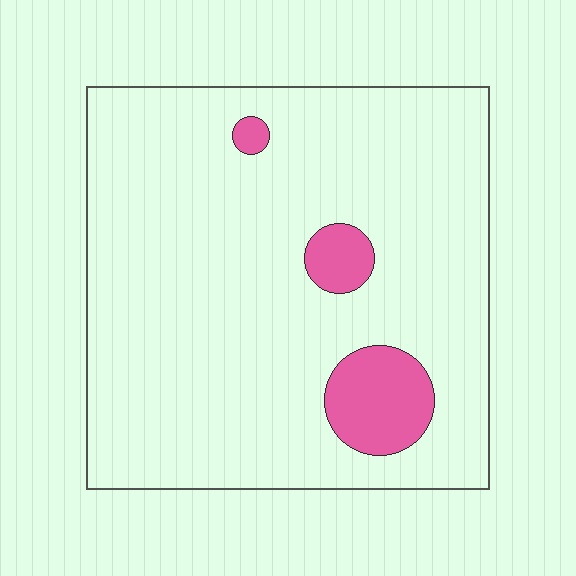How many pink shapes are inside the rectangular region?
3.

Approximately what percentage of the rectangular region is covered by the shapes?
Approximately 10%.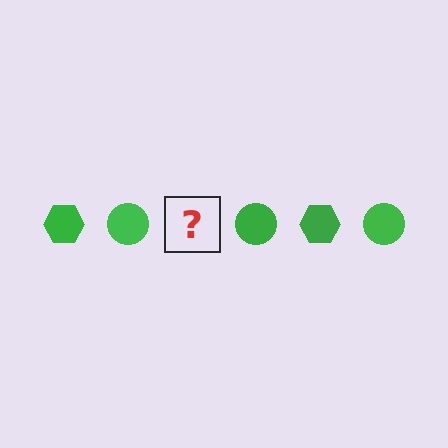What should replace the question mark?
The question mark should be replaced with a green hexagon.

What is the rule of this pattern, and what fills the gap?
The rule is that the pattern cycles through hexagon, circle shapes in green. The gap should be filled with a green hexagon.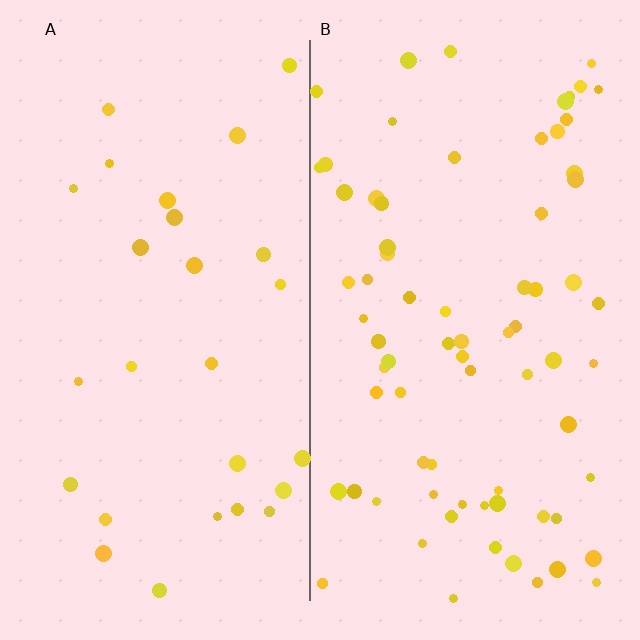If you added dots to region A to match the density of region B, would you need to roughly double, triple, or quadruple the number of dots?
Approximately triple.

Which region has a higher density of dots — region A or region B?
B (the right).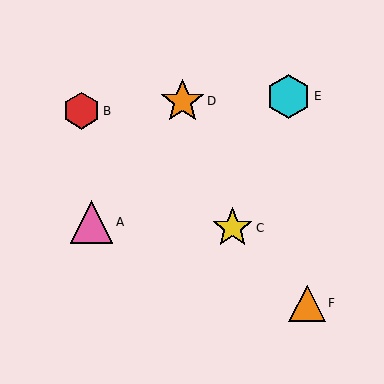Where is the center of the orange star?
The center of the orange star is at (183, 101).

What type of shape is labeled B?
Shape B is a red hexagon.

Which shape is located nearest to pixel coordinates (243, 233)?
The yellow star (labeled C) at (232, 228) is nearest to that location.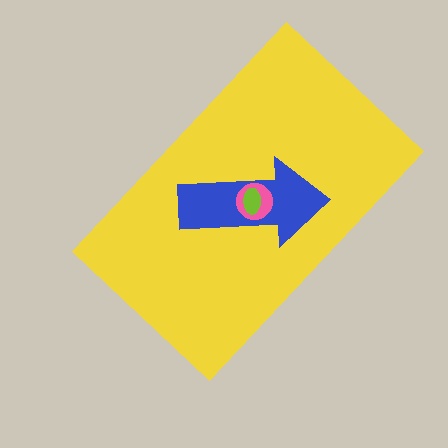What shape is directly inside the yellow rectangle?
The blue arrow.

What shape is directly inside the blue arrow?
The pink circle.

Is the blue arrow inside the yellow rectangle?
Yes.